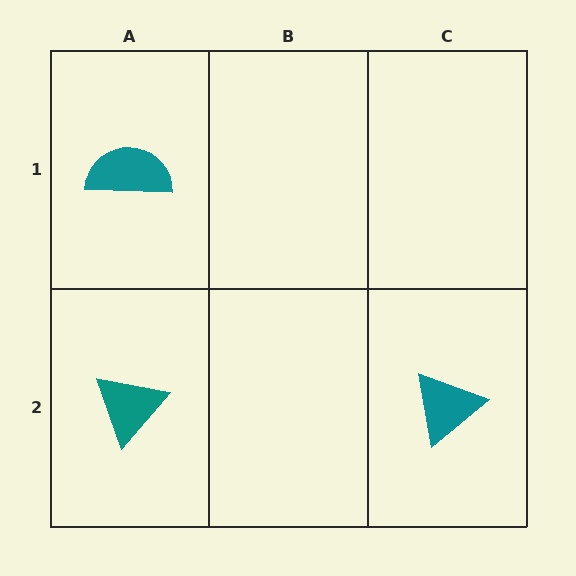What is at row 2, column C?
A teal triangle.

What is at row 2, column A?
A teal triangle.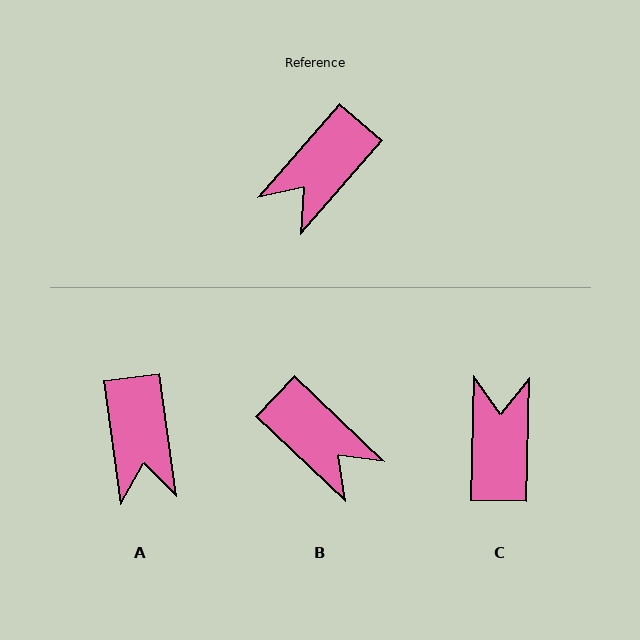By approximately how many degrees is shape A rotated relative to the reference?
Approximately 49 degrees counter-clockwise.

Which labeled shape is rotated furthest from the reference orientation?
C, about 140 degrees away.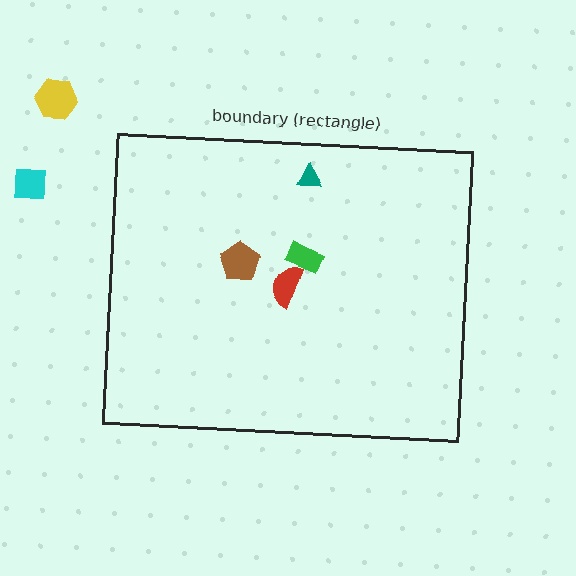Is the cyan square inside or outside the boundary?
Outside.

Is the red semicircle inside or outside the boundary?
Inside.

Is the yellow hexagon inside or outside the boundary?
Outside.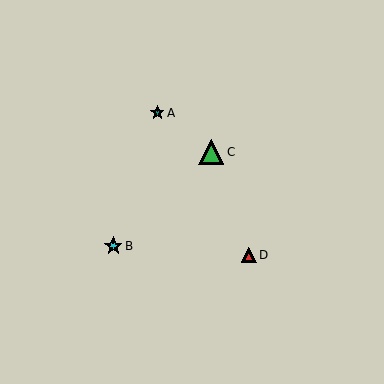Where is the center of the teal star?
The center of the teal star is at (157, 113).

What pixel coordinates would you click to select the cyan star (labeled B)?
Click at (113, 246) to select the cyan star B.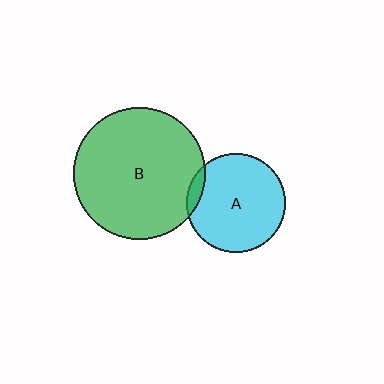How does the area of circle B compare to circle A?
Approximately 1.8 times.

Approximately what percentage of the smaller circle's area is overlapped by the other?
Approximately 5%.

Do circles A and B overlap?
Yes.